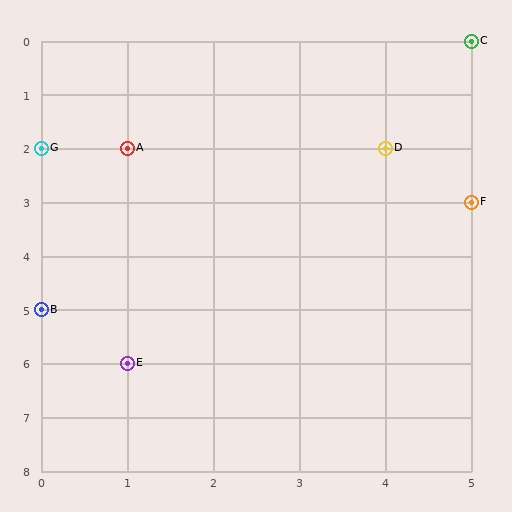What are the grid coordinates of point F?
Point F is at grid coordinates (5, 3).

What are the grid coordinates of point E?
Point E is at grid coordinates (1, 6).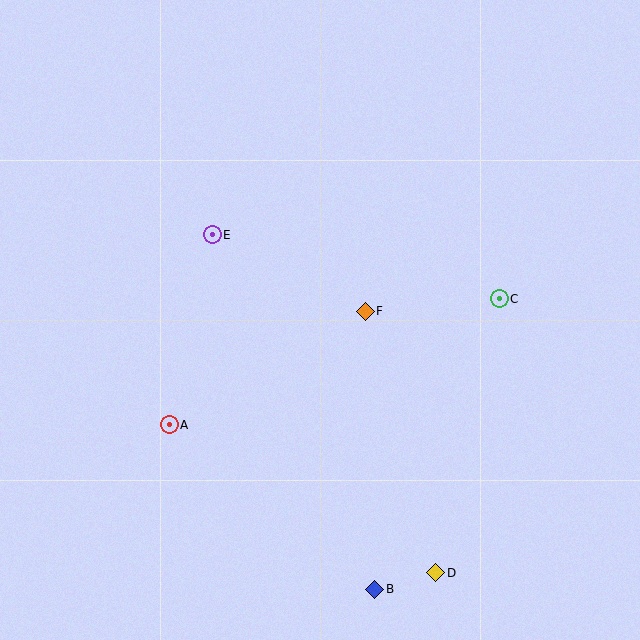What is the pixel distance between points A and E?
The distance between A and E is 195 pixels.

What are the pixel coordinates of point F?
Point F is at (365, 311).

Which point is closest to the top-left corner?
Point E is closest to the top-left corner.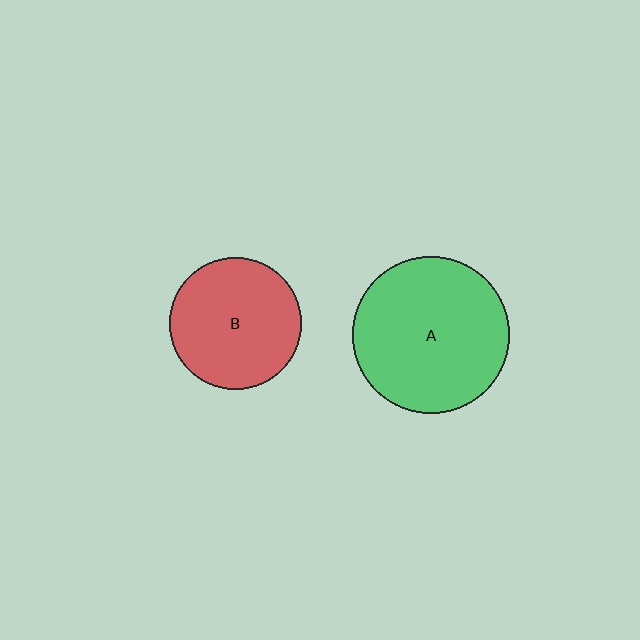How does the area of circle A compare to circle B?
Approximately 1.4 times.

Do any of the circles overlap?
No, none of the circles overlap.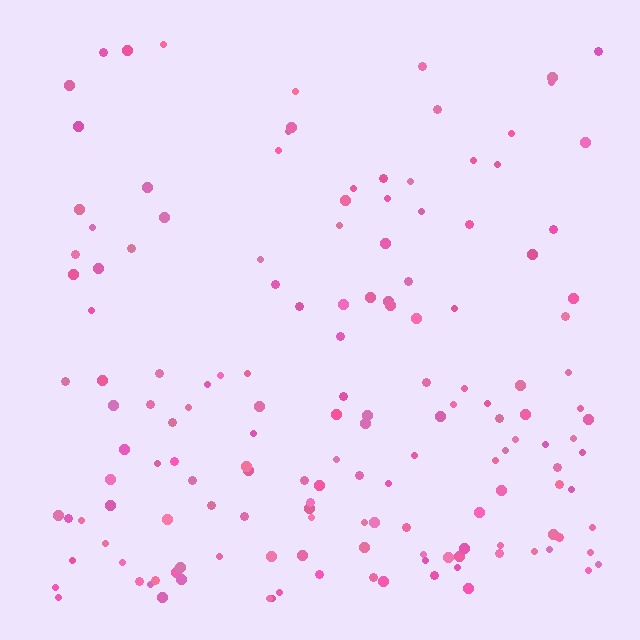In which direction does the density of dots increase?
From top to bottom, with the bottom side densest.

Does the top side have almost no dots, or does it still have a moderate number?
Still a moderate number, just noticeably fewer than the bottom.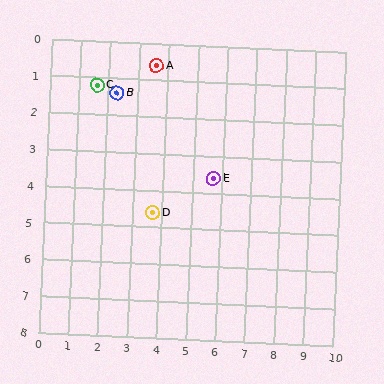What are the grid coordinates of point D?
Point D is at approximately (3.7, 4.6).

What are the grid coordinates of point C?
Point C is at approximately (1.6, 1.2).